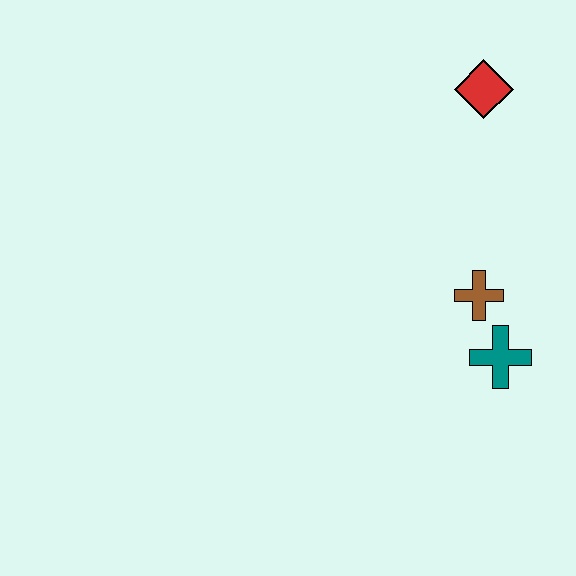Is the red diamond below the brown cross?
No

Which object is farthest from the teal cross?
The red diamond is farthest from the teal cross.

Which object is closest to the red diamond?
The brown cross is closest to the red diamond.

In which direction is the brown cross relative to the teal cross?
The brown cross is above the teal cross.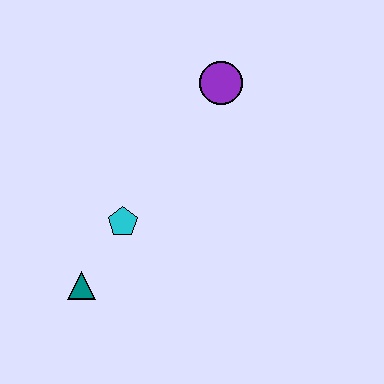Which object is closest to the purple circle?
The cyan pentagon is closest to the purple circle.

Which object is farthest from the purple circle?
The teal triangle is farthest from the purple circle.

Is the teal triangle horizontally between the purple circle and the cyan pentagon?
No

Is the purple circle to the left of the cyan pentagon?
No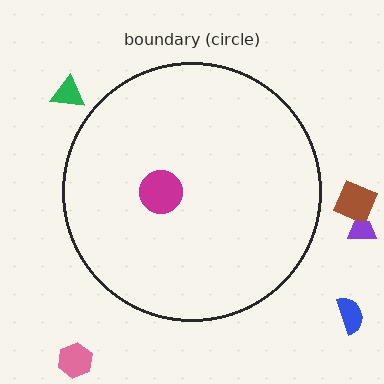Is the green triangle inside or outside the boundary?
Outside.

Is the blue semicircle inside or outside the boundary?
Outside.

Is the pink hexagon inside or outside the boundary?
Outside.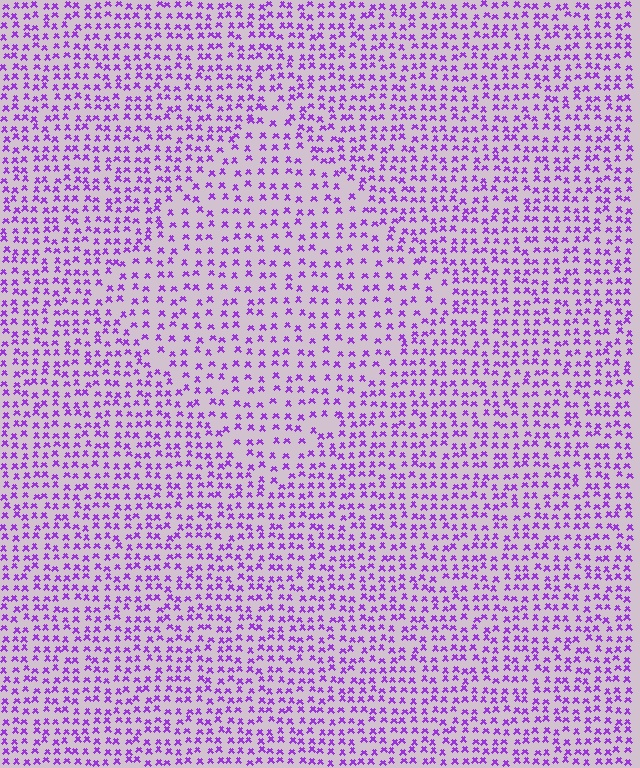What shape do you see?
I see a diamond.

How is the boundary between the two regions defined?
The boundary is defined by a change in element density (approximately 1.6x ratio). All elements are the same color, size, and shape.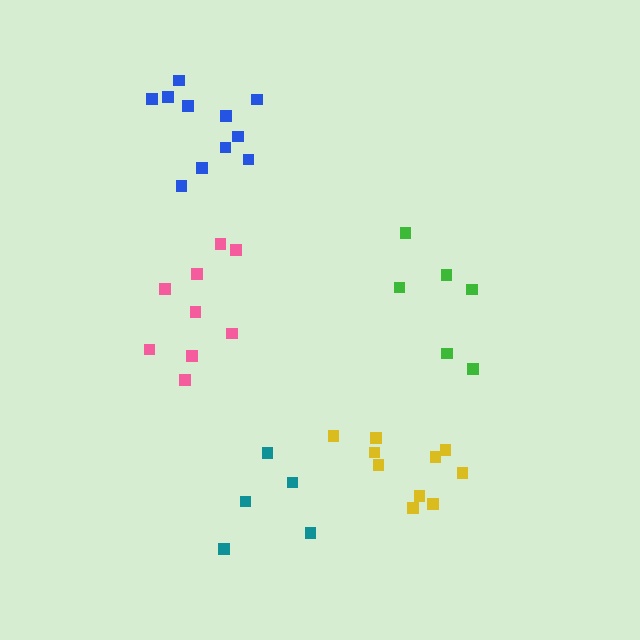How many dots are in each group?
Group 1: 6 dots, Group 2: 10 dots, Group 3: 9 dots, Group 4: 5 dots, Group 5: 11 dots (41 total).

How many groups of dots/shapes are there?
There are 5 groups.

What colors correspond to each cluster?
The clusters are colored: green, yellow, pink, teal, blue.